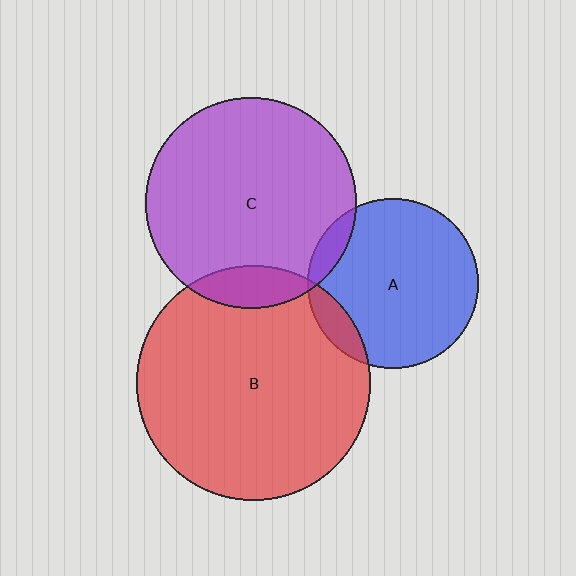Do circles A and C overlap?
Yes.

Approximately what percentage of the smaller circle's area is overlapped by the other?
Approximately 10%.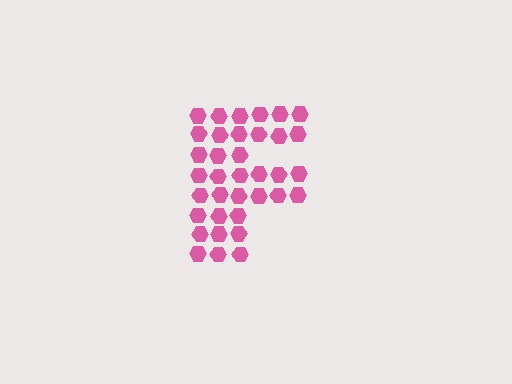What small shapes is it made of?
It is made of small hexagons.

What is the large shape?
The large shape is the letter F.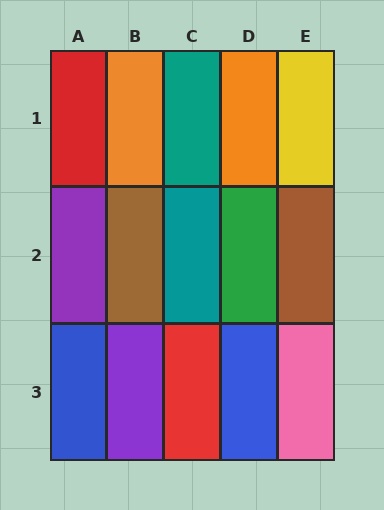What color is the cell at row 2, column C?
Teal.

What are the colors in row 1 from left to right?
Red, orange, teal, orange, yellow.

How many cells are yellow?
1 cell is yellow.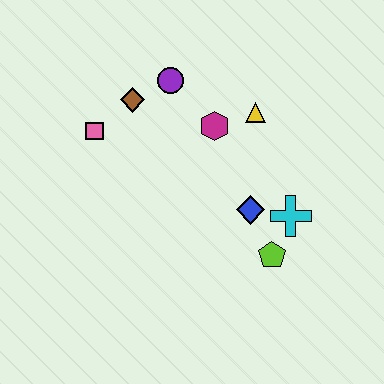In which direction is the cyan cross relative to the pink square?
The cyan cross is to the right of the pink square.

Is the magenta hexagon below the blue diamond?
No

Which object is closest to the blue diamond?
The cyan cross is closest to the blue diamond.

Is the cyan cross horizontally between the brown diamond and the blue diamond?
No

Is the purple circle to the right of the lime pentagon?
No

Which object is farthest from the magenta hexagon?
The lime pentagon is farthest from the magenta hexagon.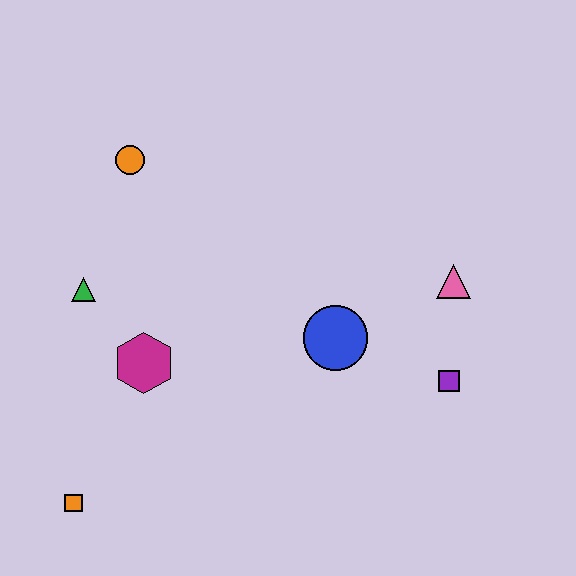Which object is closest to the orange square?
The magenta hexagon is closest to the orange square.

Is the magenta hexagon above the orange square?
Yes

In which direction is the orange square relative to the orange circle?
The orange square is below the orange circle.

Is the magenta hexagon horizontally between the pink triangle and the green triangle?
Yes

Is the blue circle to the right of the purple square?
No